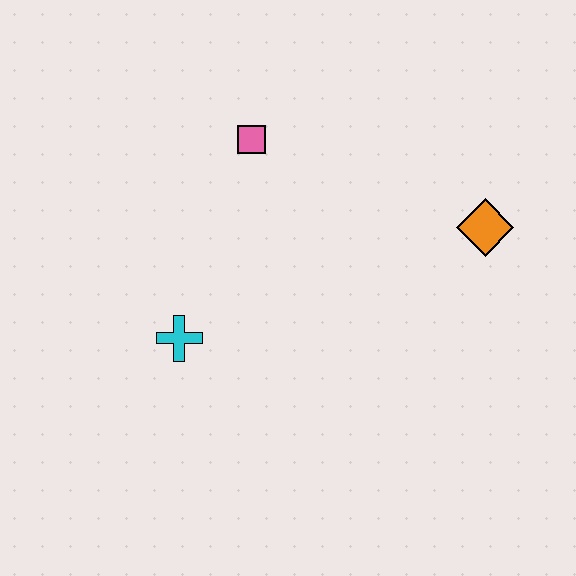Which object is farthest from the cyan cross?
The orange diamond is farthest from the cyan cross.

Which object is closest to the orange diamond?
The pink square is closest to the orange diamond.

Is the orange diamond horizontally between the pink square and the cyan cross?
No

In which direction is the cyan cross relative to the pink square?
The cyan cross is below the pink square.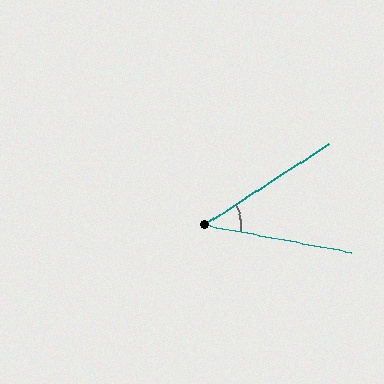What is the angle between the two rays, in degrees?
Approximately 43 degrees.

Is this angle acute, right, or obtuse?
It is acute.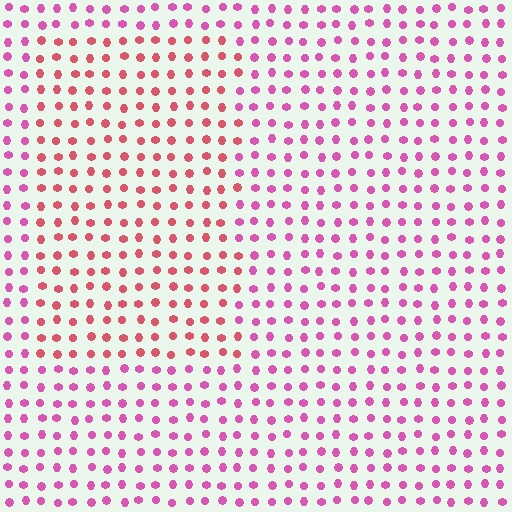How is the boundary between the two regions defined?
The boundary is defined purely by a slight shift in hue (about 33 degrees). Spacing, size, and orientation are identical on both sides.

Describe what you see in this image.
The image is filled with small pink elements in a uniform arrangement. A rectangle-shaped region is visible where the elements are tinted to a slightly different hue, forming a subtle color boundary.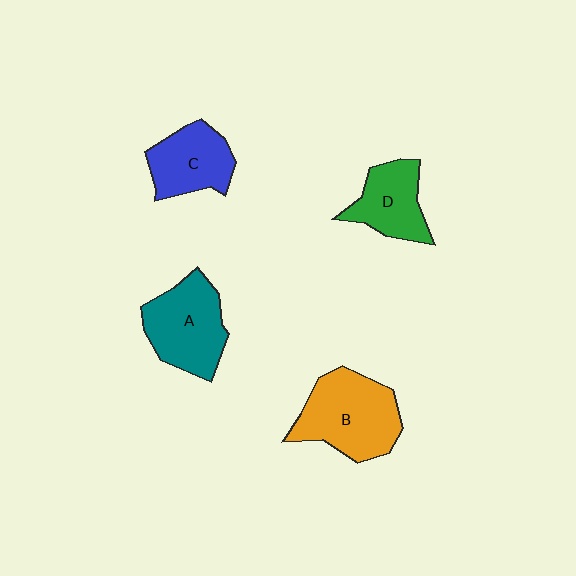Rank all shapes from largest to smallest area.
From largest to smallest: B (orange), A (teal), C (blue), D (green).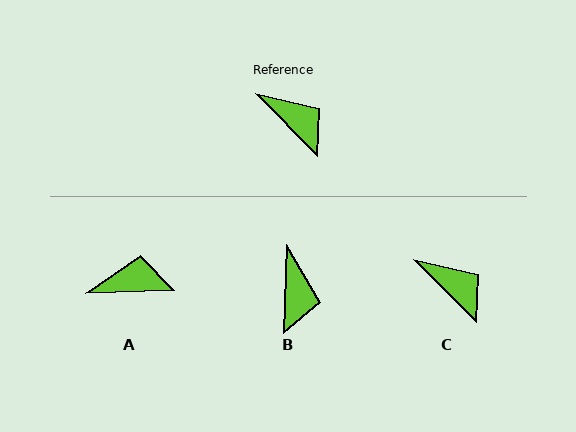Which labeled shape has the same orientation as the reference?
C.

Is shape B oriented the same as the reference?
No, it is off by about 46 degrees.